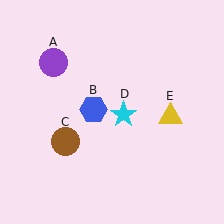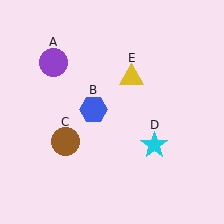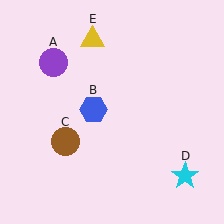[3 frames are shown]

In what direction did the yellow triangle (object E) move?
The yellow triangle (object E) moved up and to the left.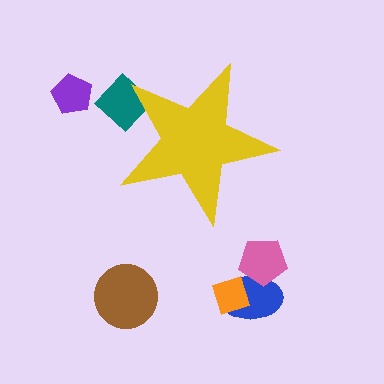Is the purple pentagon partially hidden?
No, the purple pentagon is fully visible.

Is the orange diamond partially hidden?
No, the orange diamond is fully visible.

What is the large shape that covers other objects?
A yellow star.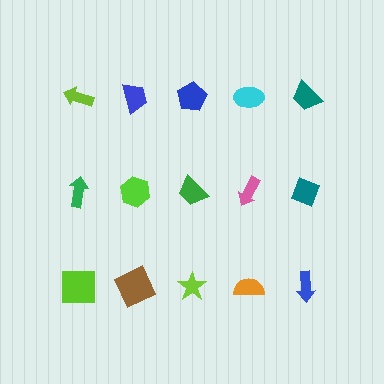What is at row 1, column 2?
A blue trapezoid.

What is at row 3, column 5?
A blue arrow.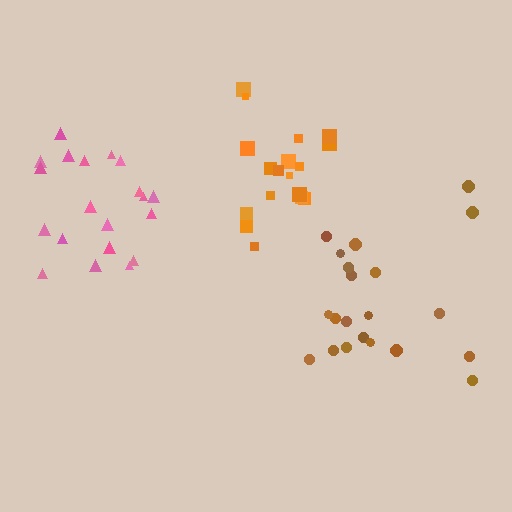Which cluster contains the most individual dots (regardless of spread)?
Brown (21).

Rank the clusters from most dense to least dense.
orange, pink, brown.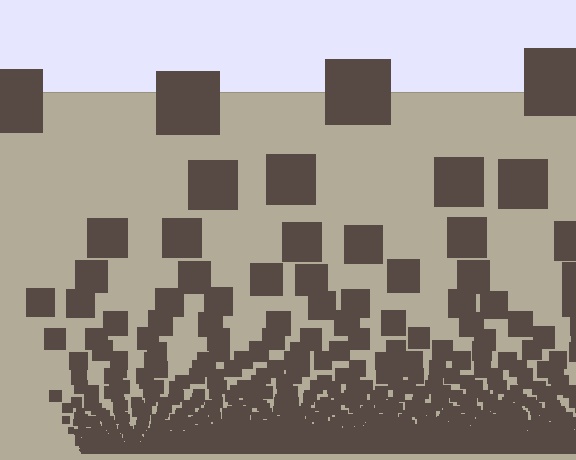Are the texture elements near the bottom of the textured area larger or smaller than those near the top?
Smaller. The gradient is inverted — elements near the bottom are smaller and denser.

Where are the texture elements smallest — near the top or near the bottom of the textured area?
Near the bottom.